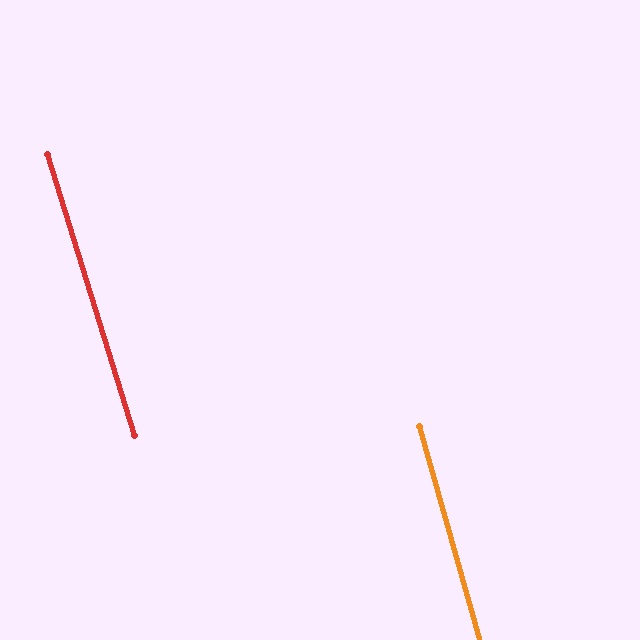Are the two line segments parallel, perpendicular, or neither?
Parallel — their directions differ by only 1.4°.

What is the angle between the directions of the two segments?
Approximately 1 degree.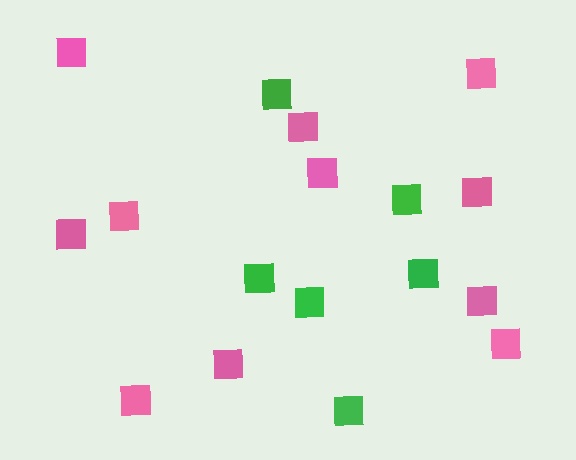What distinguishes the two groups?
There are 2 groups: one group of green squares (6) and one group of pink squares (11).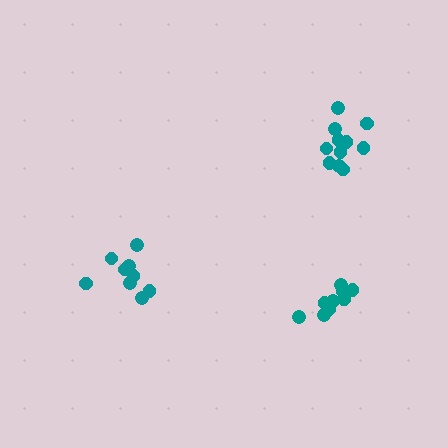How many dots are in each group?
Group 1: 11 dots, Group 2: 9 dots, Group 3: 10 dots (30 total).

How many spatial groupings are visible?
There are 3 spatial groupings.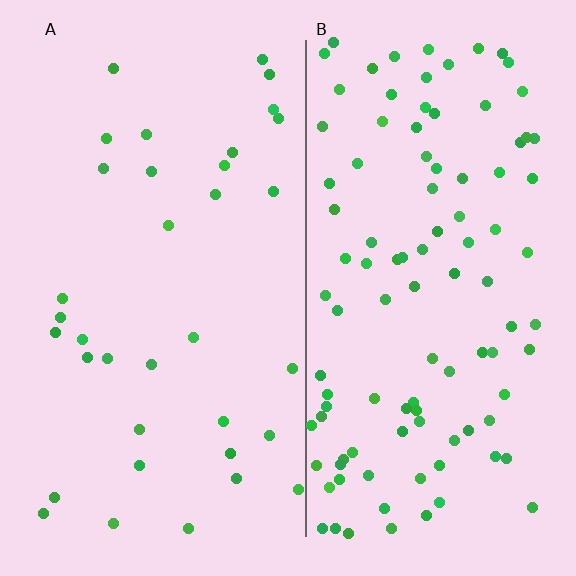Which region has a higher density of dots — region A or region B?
B (the right).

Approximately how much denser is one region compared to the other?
Approximately 3.0× — region B over region A.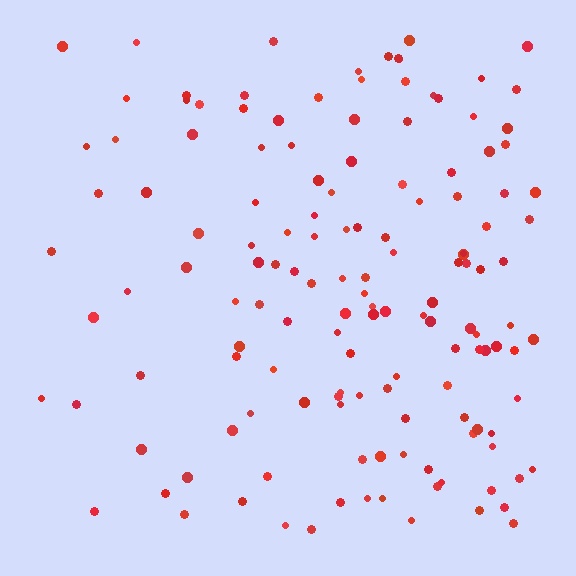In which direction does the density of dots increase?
From left to right, with the right side densest.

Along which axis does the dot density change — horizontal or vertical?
Horizontal.